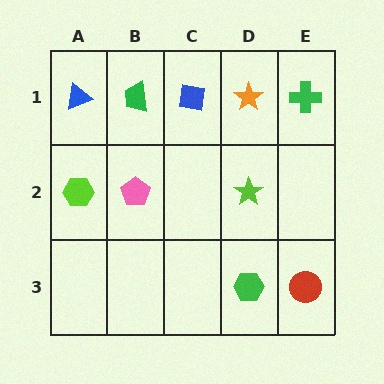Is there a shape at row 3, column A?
No, that cell is empty.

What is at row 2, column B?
A pink pentagon.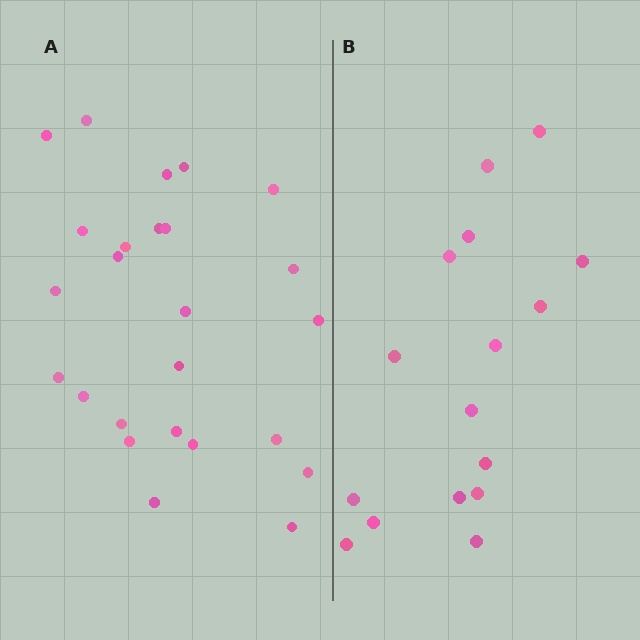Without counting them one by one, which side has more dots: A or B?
Region A (the left region) has more dots.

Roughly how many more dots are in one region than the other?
Region A has roughly 8 or so more dots than region B.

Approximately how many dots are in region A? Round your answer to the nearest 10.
About 20 dots. (The exact count is 25, which rounds to 20.)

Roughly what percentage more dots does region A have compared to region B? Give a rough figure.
About 55% more.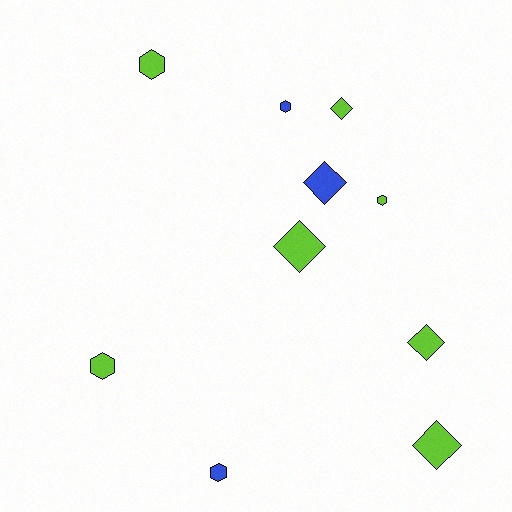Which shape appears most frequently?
Hexagon, with 5 objects.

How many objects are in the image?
There are 10 objects.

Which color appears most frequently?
Lime, with 7 objects.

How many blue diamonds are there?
There is 1 blue diamond.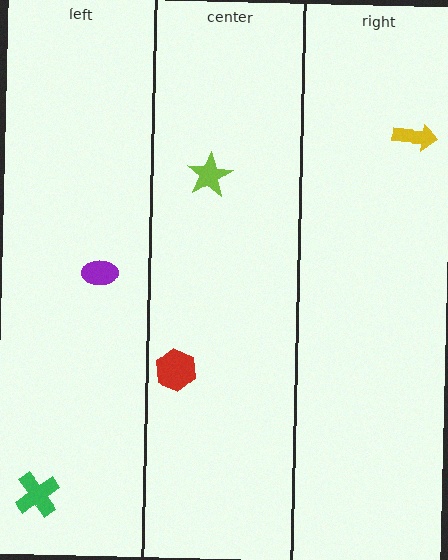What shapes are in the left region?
The purple ellipse, the green cross.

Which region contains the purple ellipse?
The left region.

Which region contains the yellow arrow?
The right region.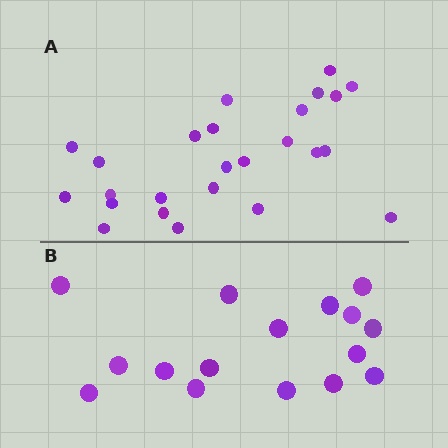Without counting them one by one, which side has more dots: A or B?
Region A (the top region) has more dots.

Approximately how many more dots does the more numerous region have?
Region A has roughly 8 or so more dots than region B.